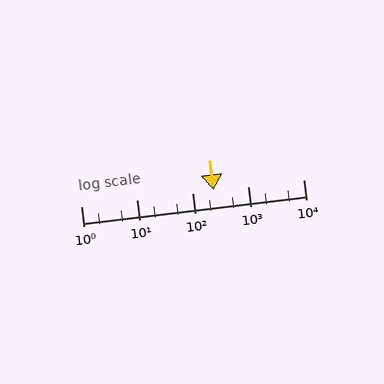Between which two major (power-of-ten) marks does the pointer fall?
The pointer is between 100 and 1000.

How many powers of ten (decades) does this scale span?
The scale spans 4 decades, from 1 to 10000.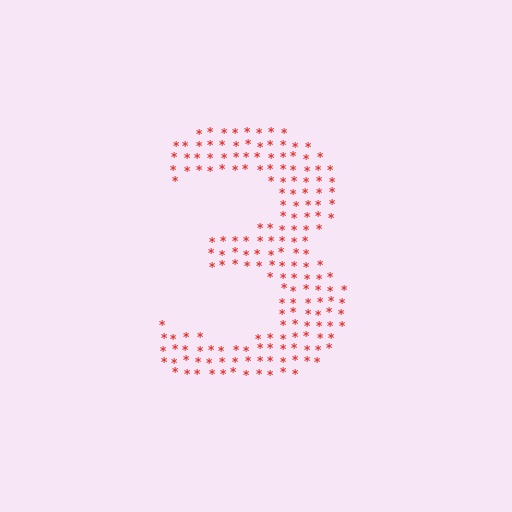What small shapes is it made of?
It is made of small asterisks.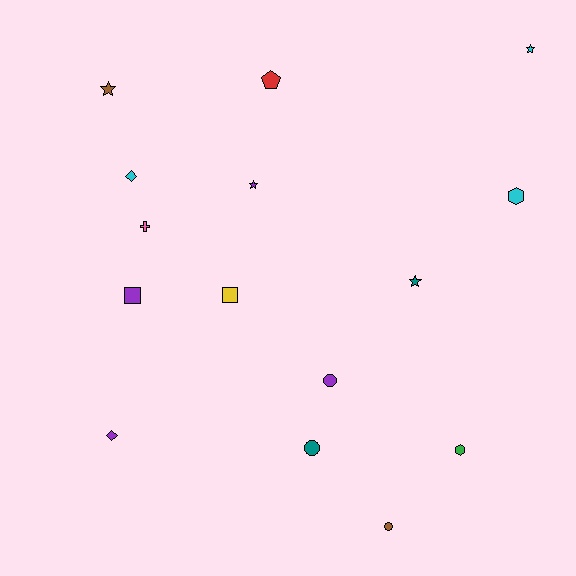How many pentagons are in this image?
There is 1 pentagon.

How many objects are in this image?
There are 15 objects.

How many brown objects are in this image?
There are 2 brown objects.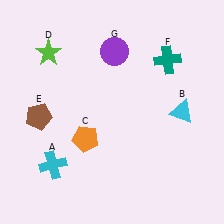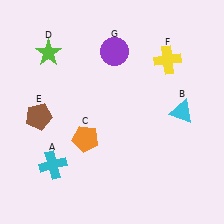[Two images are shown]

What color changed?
The cross (F) changed from teal in Image 1 to yellow in Image 2.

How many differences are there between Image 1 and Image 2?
There is 1 difference between the two images.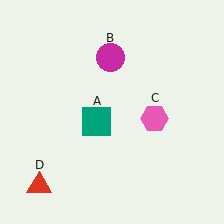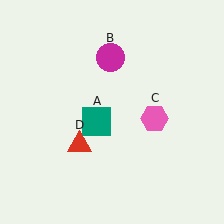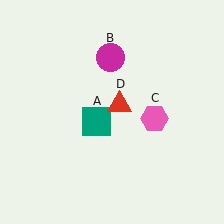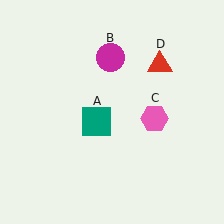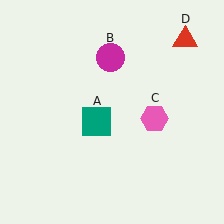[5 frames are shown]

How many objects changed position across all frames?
1 object changed position: red triangle (object D).